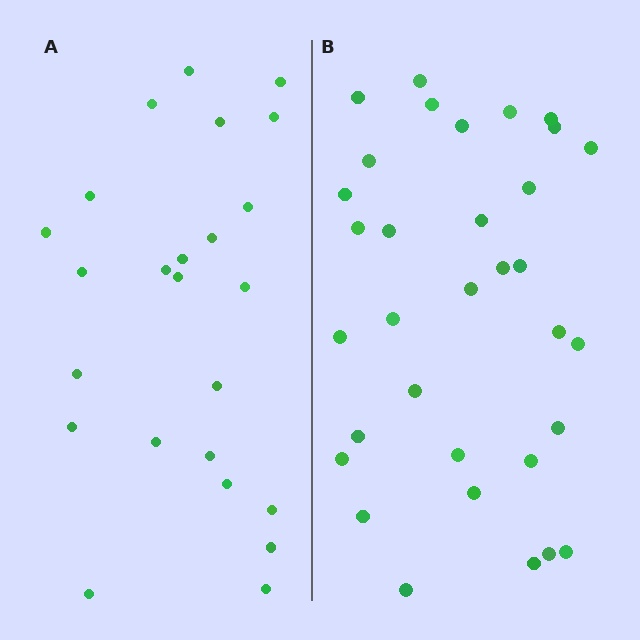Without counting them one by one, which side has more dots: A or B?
Region B (the right region) has more dots.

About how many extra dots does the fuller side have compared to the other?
Region B has roughly 8 or so more dots than region A.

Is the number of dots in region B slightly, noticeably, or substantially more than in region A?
Region B has noticeably more, but not dramatically so. The ratio is roughly 1.4 to 1.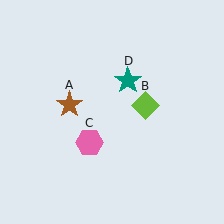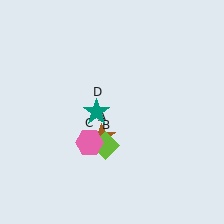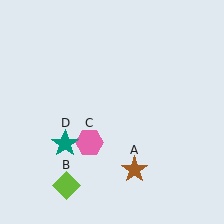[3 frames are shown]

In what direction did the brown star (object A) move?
The brown star (object A) moved down and to the right.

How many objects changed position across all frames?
3 objects changed position: brown star (object A), lime diamond (object B), teal star (object D).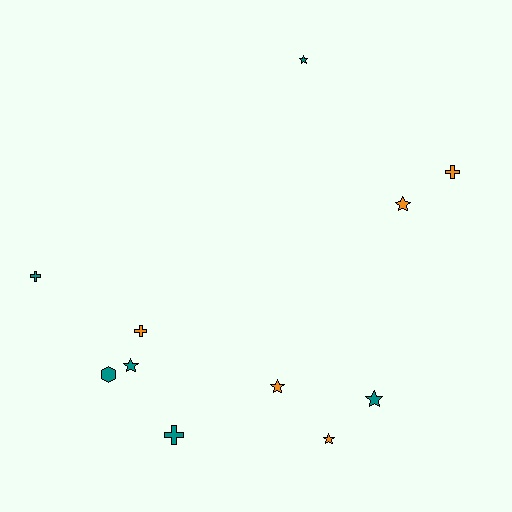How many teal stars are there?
There are 3 teal stars.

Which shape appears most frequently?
Star, with 6 objects.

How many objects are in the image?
There are 11 objects.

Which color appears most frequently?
Teal, with 6 objects.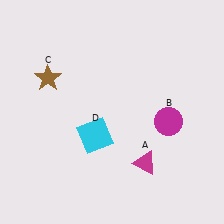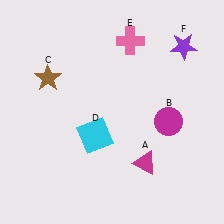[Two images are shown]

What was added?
A pink cross (E), a purple star (F) were added in Image 2.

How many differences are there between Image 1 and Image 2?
There are 2 differences between the two images.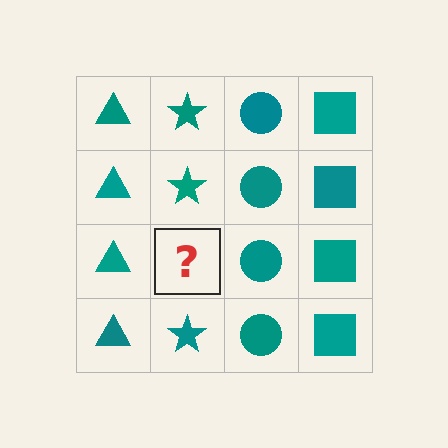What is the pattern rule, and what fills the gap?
The rule is that each column has a consistent shape. The gap should be filled with a teal star.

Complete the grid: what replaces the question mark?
The question mark should be replaced with a teal star.